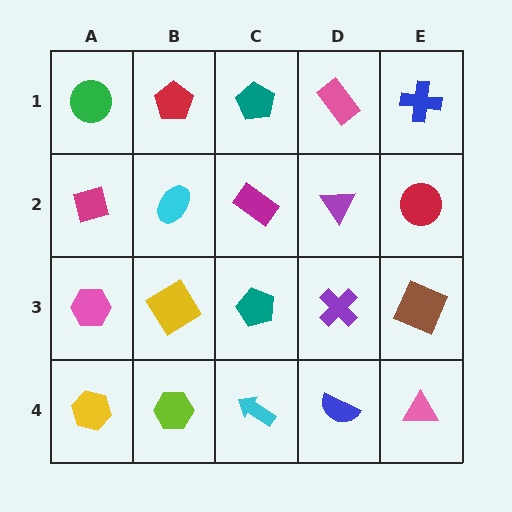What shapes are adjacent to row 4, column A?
A pink hexagon (row 3, column A), a lime hexagon (row 4, column B).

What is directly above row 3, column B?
A cyan ellipse.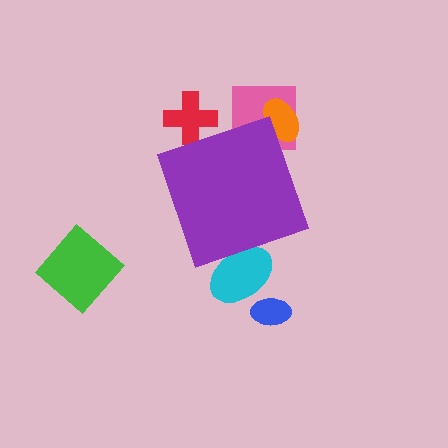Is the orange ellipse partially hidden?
Yes, the orange ellipse is partially hidden behind the purple diamond.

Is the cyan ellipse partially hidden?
Yes, the cyan ellipse is partially hidden behind the purple diamond.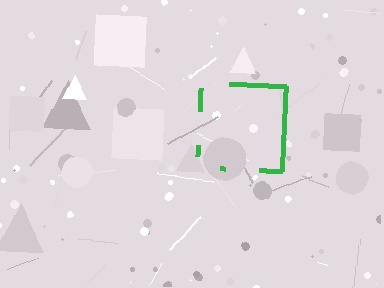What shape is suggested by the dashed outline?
The dashed outline suggests a square.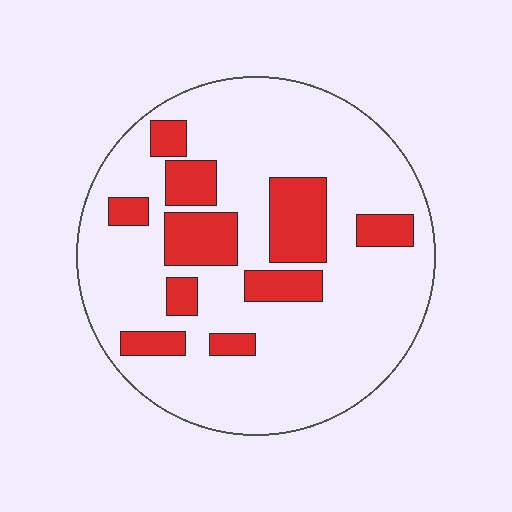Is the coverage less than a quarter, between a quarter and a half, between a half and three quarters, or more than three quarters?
Less than a quarter.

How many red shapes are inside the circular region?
10.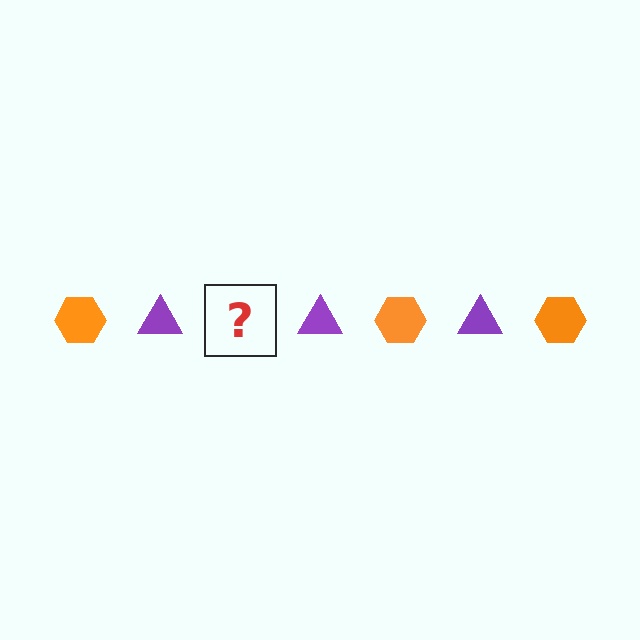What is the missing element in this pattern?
The missing element is an orange hexagon.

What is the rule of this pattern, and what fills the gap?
The rule is that the pattern alternates between orange hexagon and purple triangle. The gap should be filled with an orange hexagon.